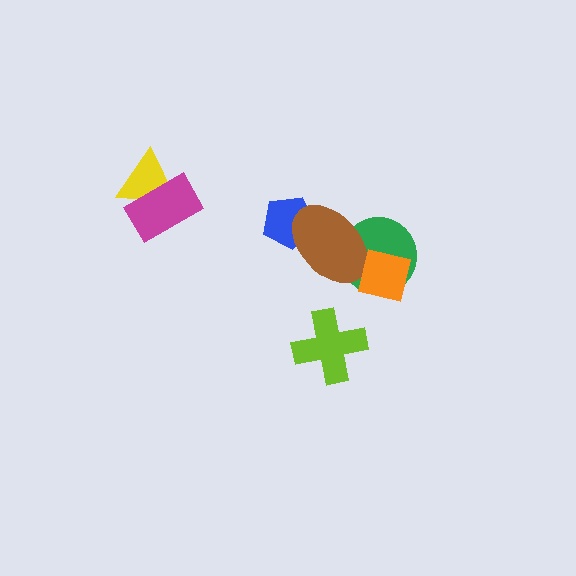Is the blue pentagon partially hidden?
Yes, it is partially covered by another shape.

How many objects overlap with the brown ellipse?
3 objects overlap with the brown ellipse.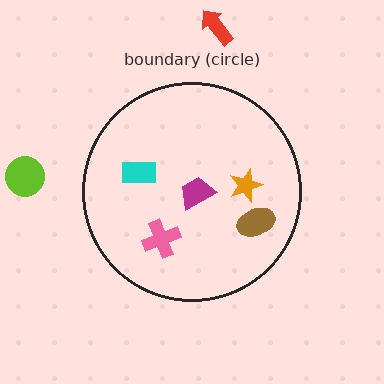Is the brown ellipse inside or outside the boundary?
Inside.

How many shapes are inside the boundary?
5 inside, 2 outside.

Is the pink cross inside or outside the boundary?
Inside.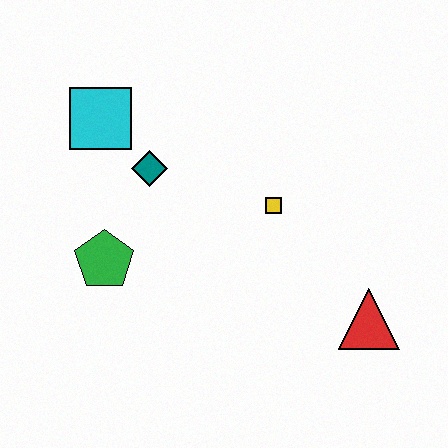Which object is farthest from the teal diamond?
The red triangle is farthest from the teal diamond.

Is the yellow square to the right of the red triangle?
No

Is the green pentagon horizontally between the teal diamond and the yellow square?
No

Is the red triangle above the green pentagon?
No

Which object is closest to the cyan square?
The teal diamond is closest to the cyan square.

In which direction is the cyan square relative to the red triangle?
The cyan square is to the left of the red triangle.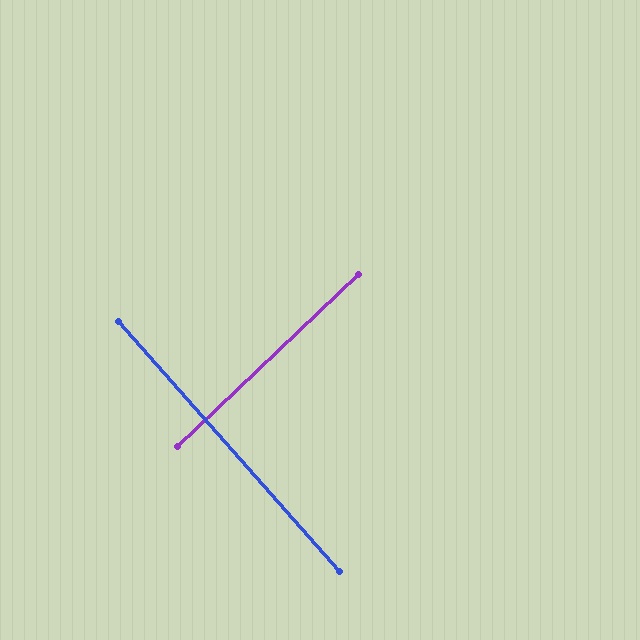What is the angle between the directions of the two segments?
Approximately 88 degrees.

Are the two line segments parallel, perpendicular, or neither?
Perpendicular — they meet at approximately 88°.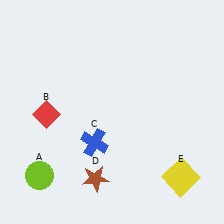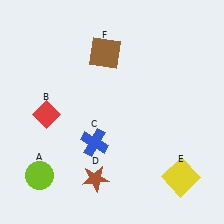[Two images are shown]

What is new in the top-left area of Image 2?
A brown square (F) was added in the top-left area of Image 2.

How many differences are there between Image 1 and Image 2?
There is 1 difference between the two images.